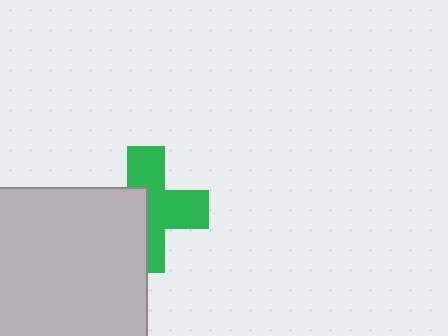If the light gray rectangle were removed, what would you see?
You would see the complete green cross.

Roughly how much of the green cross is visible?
About half of it is visible (roughly 58%).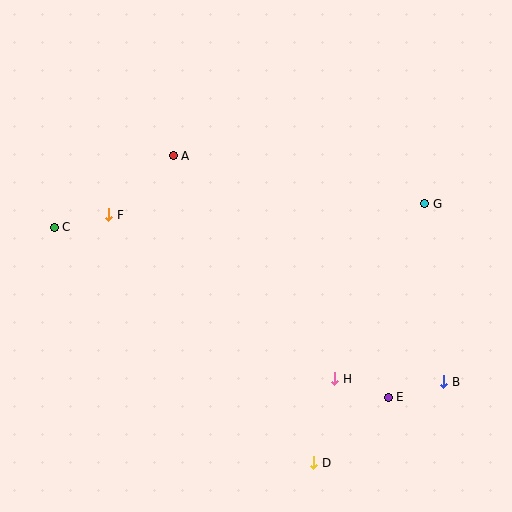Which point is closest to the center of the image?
Point A at (173, 156) is closest to the center.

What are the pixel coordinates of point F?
Point F is at (109, 215).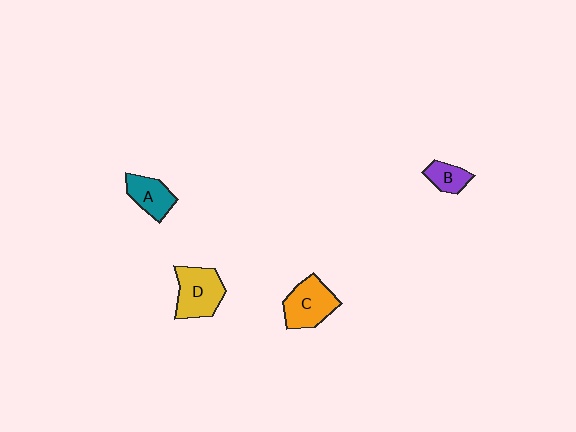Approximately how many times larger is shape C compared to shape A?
Approximately 1.4 times.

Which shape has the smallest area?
Shape B (purple).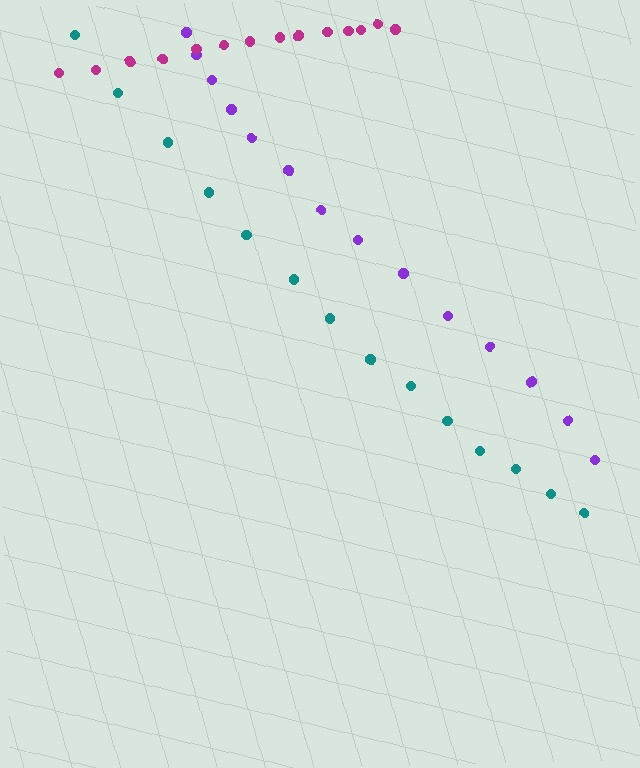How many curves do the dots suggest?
There are 3 distinct paths.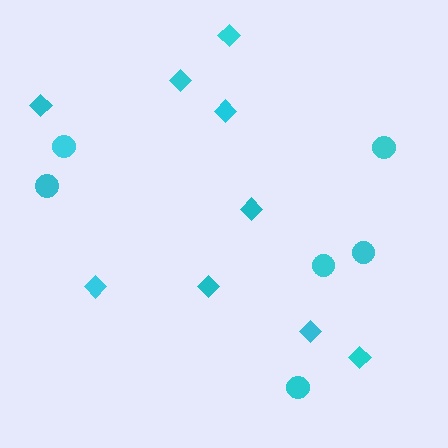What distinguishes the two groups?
There are 2 groups: one group of circles (6) and one group of diamonds (9).